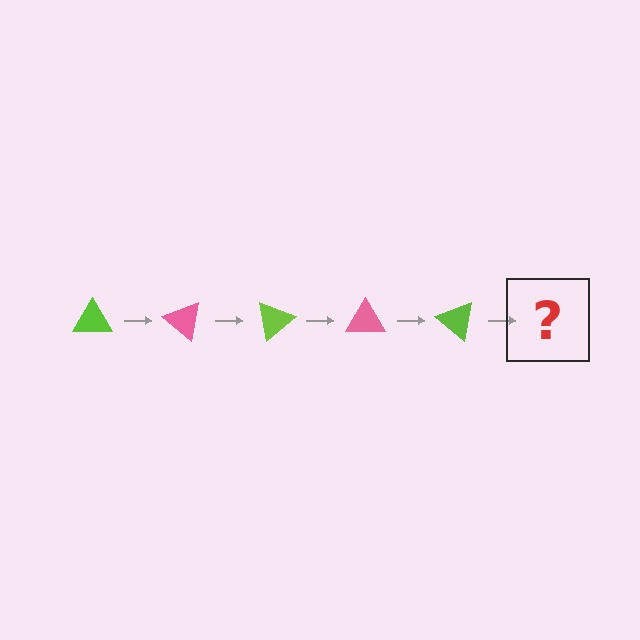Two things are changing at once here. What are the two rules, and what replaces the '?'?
The two rules are that it rotates 40 degrees each step and the color cycles through lime and pink. The '?' should be a pink triangle, rotated 200 degrees from the start.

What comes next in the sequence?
The next element should be a pink triangle, rotated 200 degrees from the start.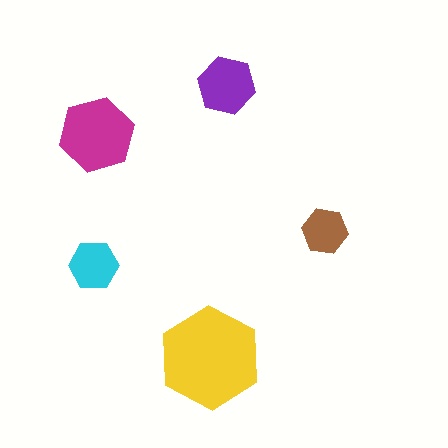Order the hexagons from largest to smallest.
the yellow one, the magenta one, the purple one, the cyan one, the brown one.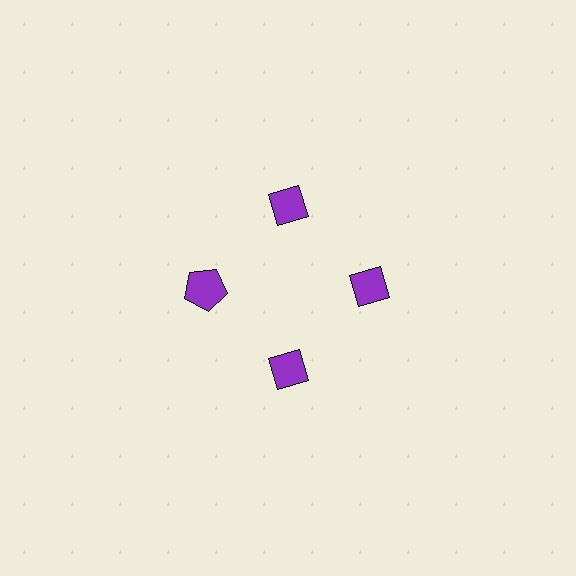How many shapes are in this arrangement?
There are 4 shapes arranged in a ring pattern.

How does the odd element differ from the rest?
It has a different shape: pentagon instead of diamond.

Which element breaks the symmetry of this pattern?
The purple pentagon at roughly the 9 o'clock position breaks the symmetry. All other shapes are purple diamonds.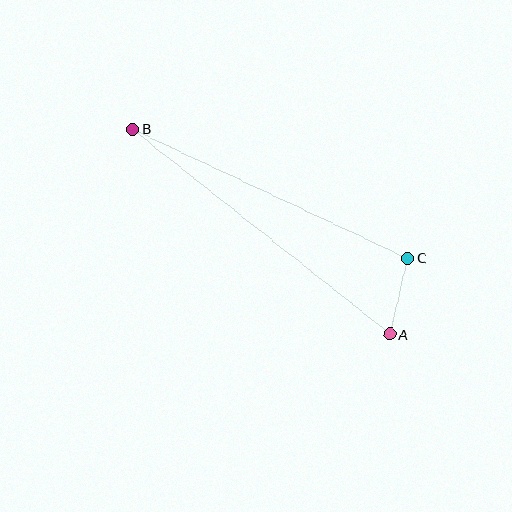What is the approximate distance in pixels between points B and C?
The distance between B and C is approximately 304 pixels.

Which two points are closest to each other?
Points A and C are closest to each other.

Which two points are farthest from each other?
Points A and B are farthest from each other.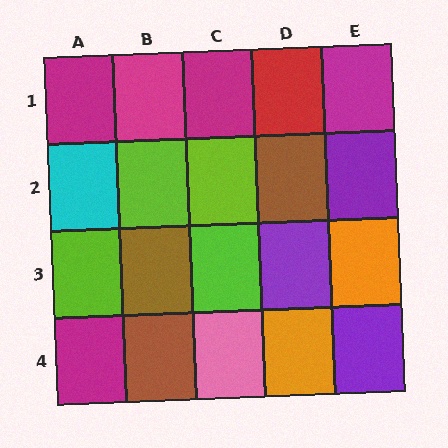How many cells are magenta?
5 cells are magenta.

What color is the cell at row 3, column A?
Lime.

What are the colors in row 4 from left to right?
Magenta, brown, pink, orange, purple.